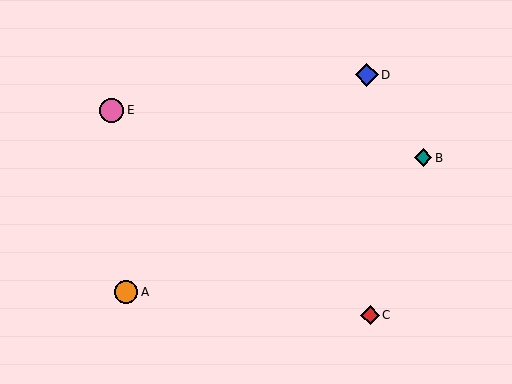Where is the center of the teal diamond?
The center of the teal diamond is at (423, 158).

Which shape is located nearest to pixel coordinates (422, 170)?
The teal diamond (labeled B) at (423, 158) is nearest to that location.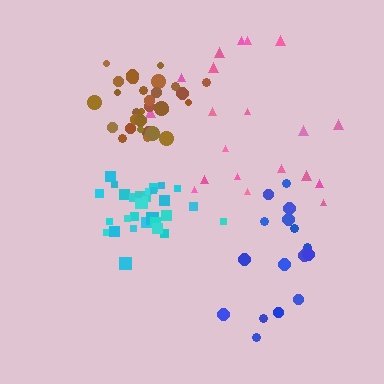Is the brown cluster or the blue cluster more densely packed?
Brown.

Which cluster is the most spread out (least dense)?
Pink.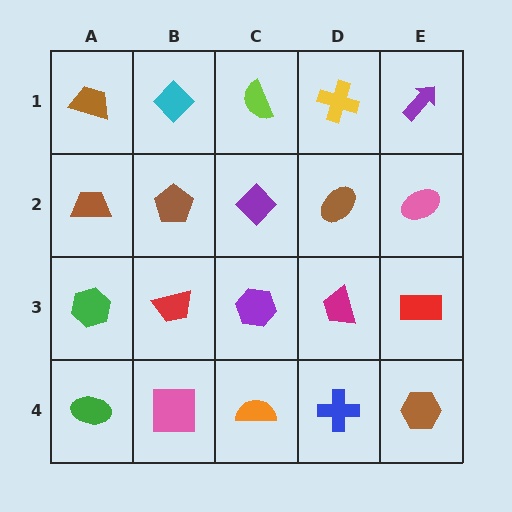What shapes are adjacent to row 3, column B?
A brown pentagon (row 2, column B), a pink square (row 4, column B), a green hexagon (row 3, column A), a purple hexagon (row 3, column C).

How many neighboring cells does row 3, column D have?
4.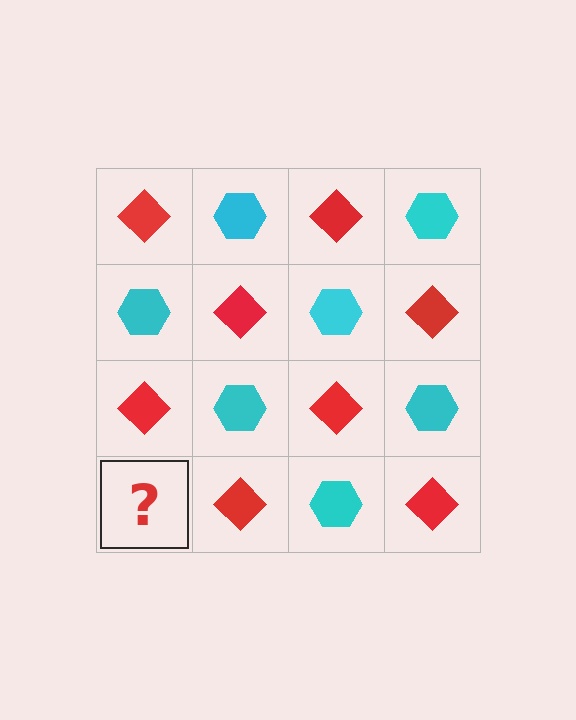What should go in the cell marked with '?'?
The missing cell should contain a cyan hexagon.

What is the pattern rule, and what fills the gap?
The rule is that it alternates red diamond and cyan hexagon in a checkerboard pattern. The gap should be filled with a cyan hexagon.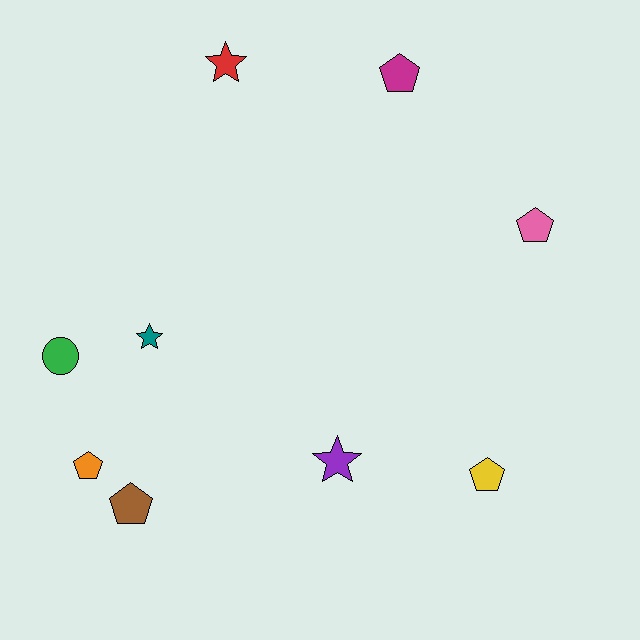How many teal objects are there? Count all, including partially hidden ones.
There is 1 teal object.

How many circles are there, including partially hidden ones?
There is 1 circle.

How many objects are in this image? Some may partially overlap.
There are 9 objects.